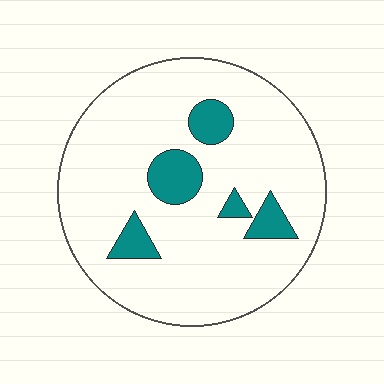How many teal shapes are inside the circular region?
5.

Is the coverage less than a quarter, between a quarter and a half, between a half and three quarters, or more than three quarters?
Less than a quarter.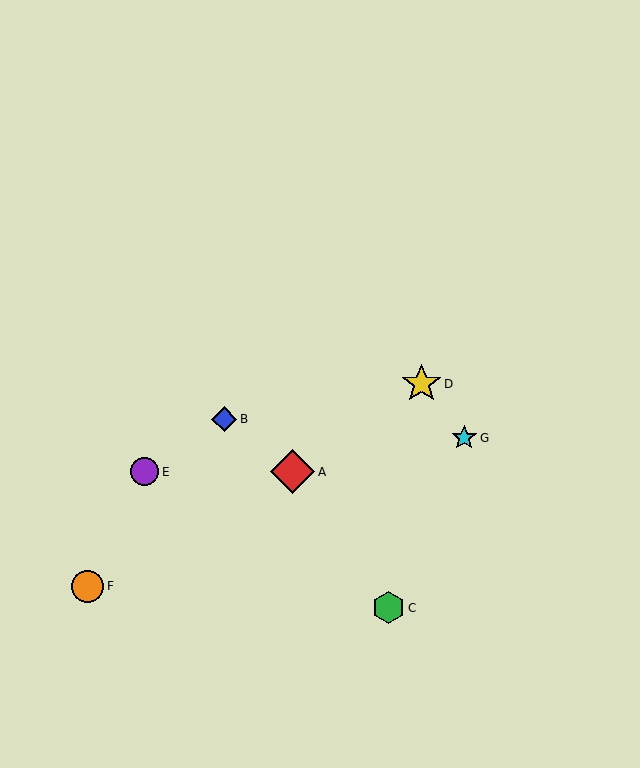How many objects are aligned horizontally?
2 objects (A, E) are aligned horizontally.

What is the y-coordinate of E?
Object E is at y≈472.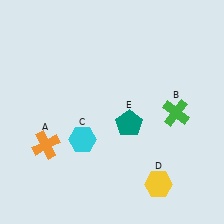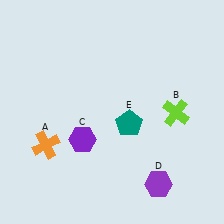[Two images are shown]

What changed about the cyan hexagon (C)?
In Image 1, C is cyan. In Image 2, it changed to purple.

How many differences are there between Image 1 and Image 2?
There are 3 differences between the two images.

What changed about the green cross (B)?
In Image 1, B is green. In Image 2, it changed to lime.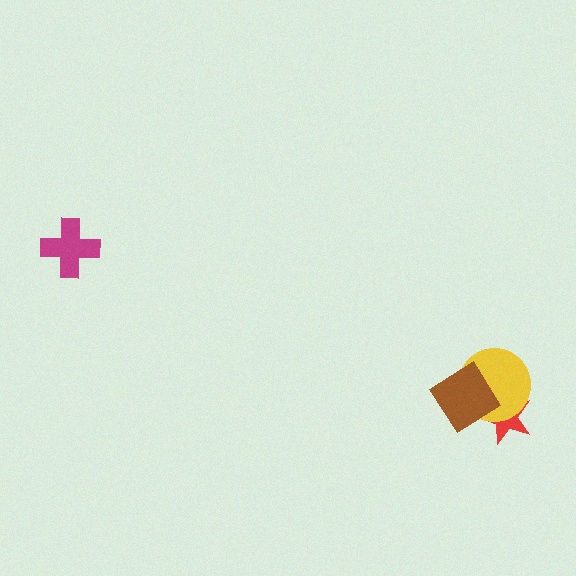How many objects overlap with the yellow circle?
2 objects overlap with the yellow circle.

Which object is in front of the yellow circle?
The brown diamond is in front of the yellow circle.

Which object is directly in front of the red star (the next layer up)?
The yellow circle is directly in front of the red star.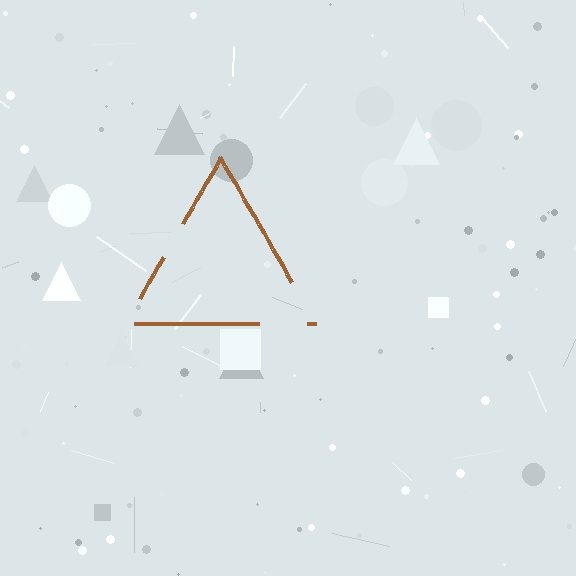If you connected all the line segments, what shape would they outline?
They would outline a triangle.